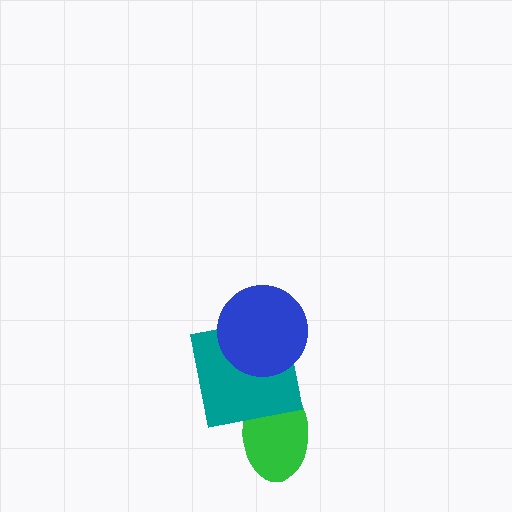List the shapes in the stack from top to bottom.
From top to bottom: the blue circle, the teal square, the green ellipse.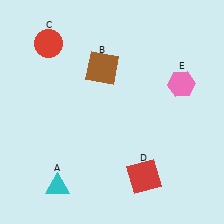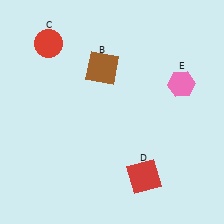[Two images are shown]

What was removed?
The cyan triangle (A) was removed in Image 2.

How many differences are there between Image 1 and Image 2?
There is 1 difference between the two images.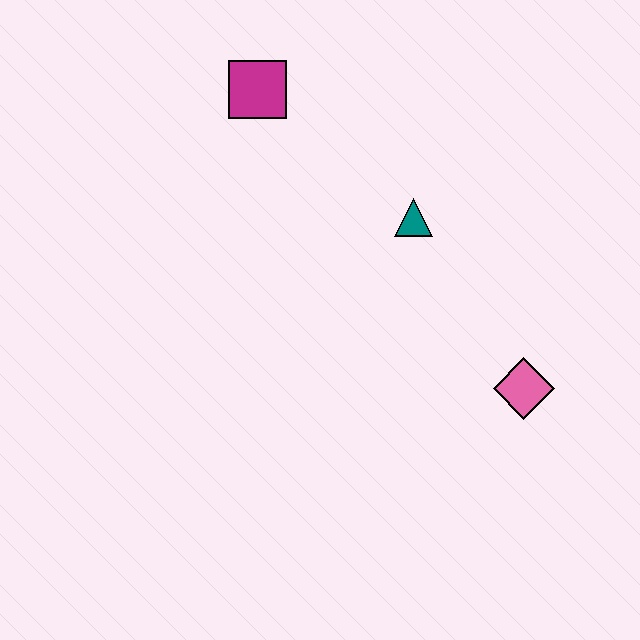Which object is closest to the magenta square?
The teal triangle is closest to the magenta square.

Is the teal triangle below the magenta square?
Yes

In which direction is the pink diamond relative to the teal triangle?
The pink diamond is below the teal triangle.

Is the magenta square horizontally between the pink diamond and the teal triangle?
No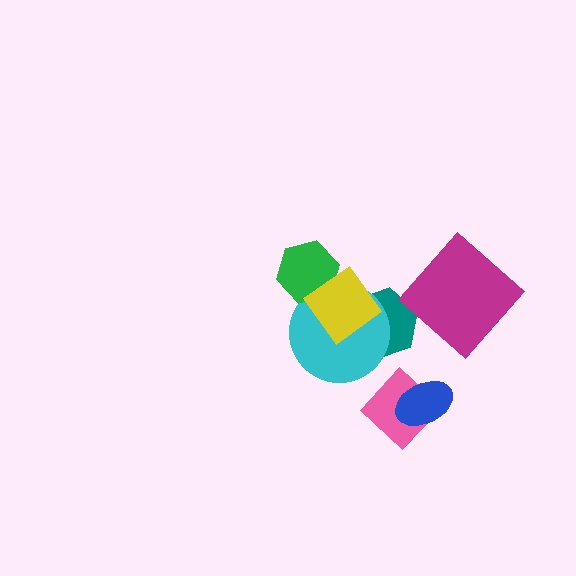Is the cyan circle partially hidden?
Yes, it is partially covered by another shape.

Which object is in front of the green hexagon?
The yellow diamond is in front of the green hexagon.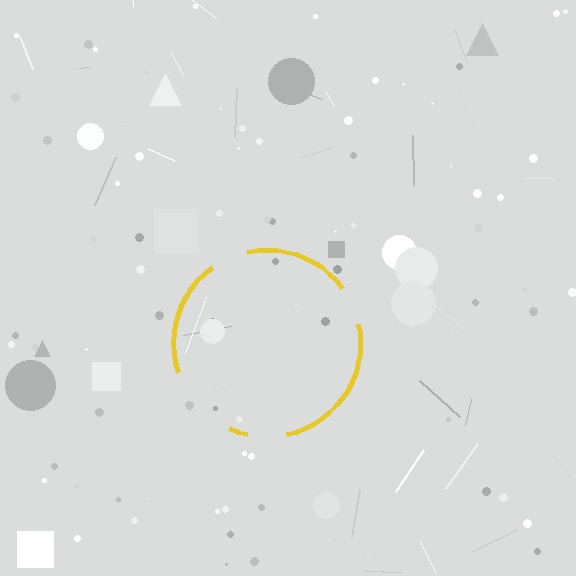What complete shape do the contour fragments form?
The contour fragments form a circle.